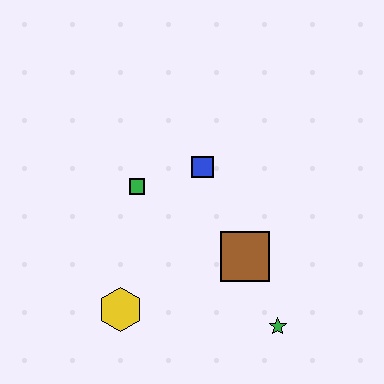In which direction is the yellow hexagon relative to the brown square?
The yellow hexagon is to the left of the brown square.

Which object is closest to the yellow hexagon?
The green square is closest to the yellow hexagon.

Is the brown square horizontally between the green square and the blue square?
No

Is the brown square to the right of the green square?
Yes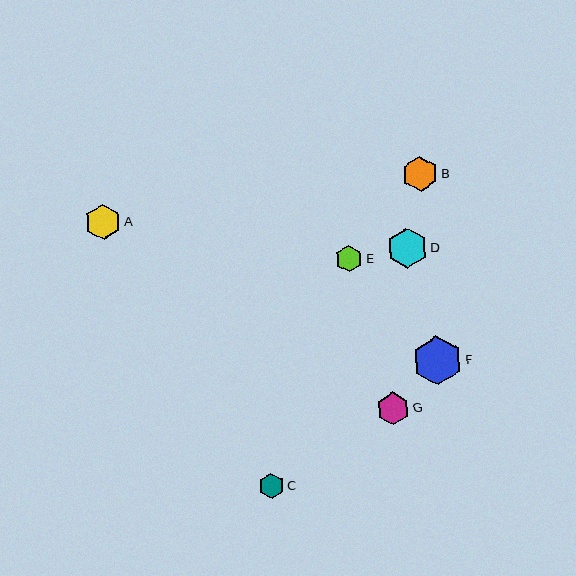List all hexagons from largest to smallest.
From largest to smallest: F, D, A, B, G, E, C.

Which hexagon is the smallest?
Hexagon C is the smallest with a size of approximately 25 pixels.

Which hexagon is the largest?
Hexagon F is the largest with a size of approximately 49 pixels.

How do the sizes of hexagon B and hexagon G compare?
Hexagon B and hexagon G are approximately the same size.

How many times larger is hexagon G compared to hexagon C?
Hexagon G is approximately 1.3 times the size of hexagon C.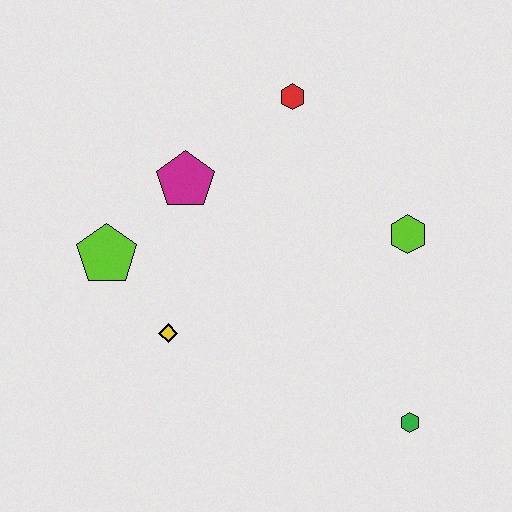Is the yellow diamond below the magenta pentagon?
Yes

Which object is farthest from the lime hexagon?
The lime pentagon is farthest from the lime hexagon.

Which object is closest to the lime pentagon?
The yellow diamond is closest to the lime pentagon.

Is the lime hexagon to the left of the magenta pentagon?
No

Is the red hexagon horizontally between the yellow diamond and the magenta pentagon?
No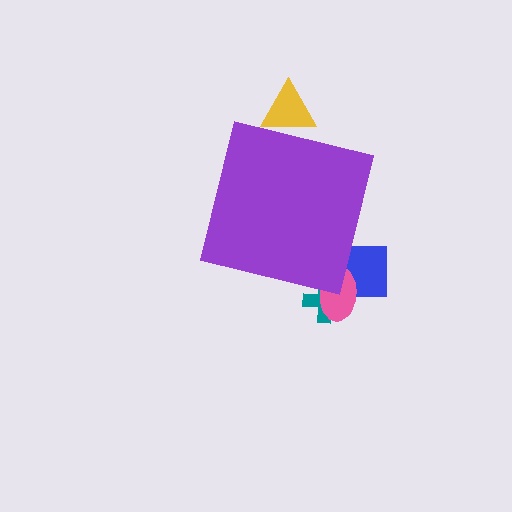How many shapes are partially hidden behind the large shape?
4 shapes are partially hidden.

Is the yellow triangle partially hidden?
Yes, the yellow triangle is partially hidden behind the purple square.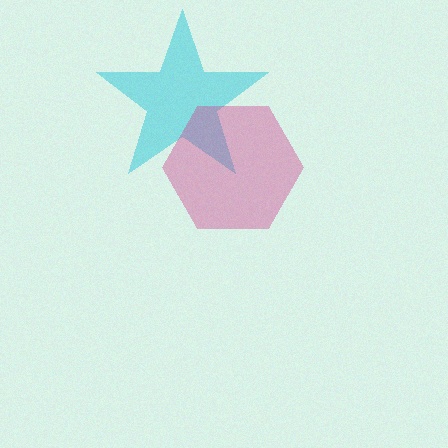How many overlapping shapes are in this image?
There are 2 overlapping shapes in the image.